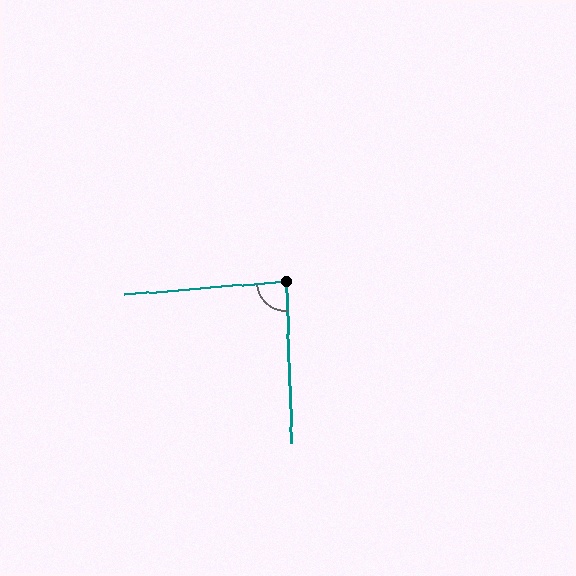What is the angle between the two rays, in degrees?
Approximately 87 degrees.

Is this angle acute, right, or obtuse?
It is approximately a right angle.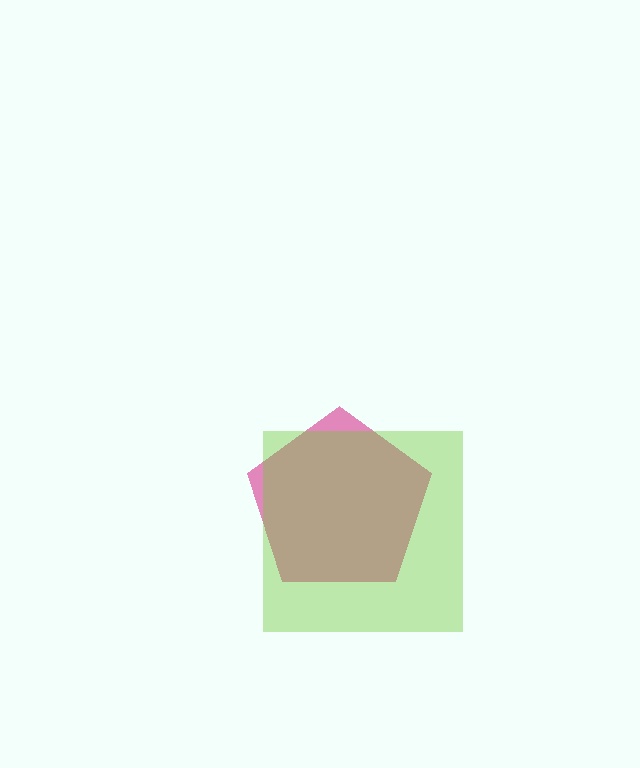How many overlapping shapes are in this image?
There are 2 overlapping shapes in the image.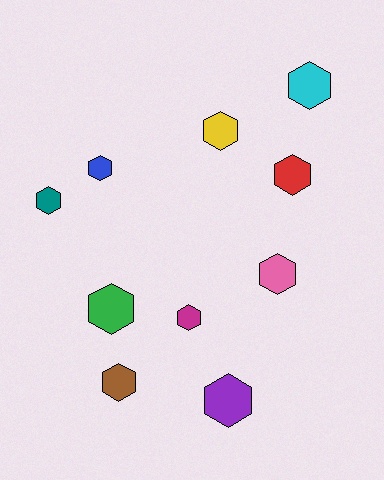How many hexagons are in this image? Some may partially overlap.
There are 10 hexagons.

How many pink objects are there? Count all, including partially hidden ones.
There is 1 pink object.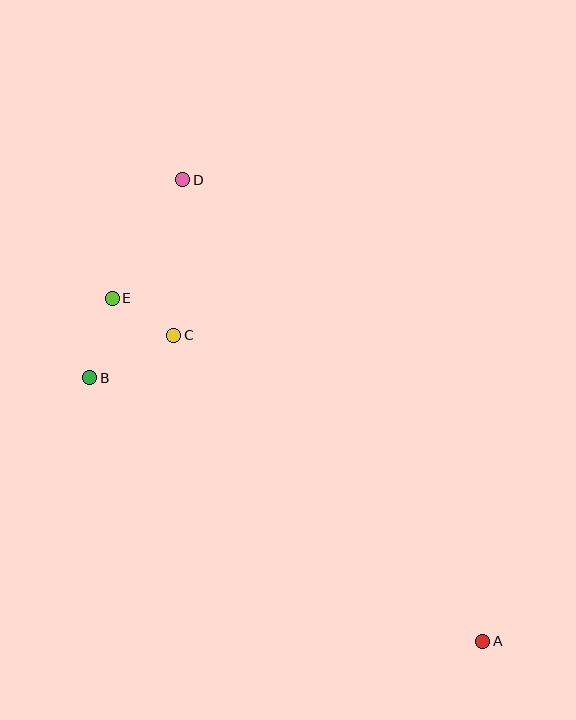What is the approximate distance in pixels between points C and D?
The distance between C and D is approximately 156 pixels.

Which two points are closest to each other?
Points C and E are closest to each other.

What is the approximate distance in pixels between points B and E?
The distance between B and E is approximately 82 pixels.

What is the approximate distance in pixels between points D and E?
The distance between D and E is approximately 138 pixels.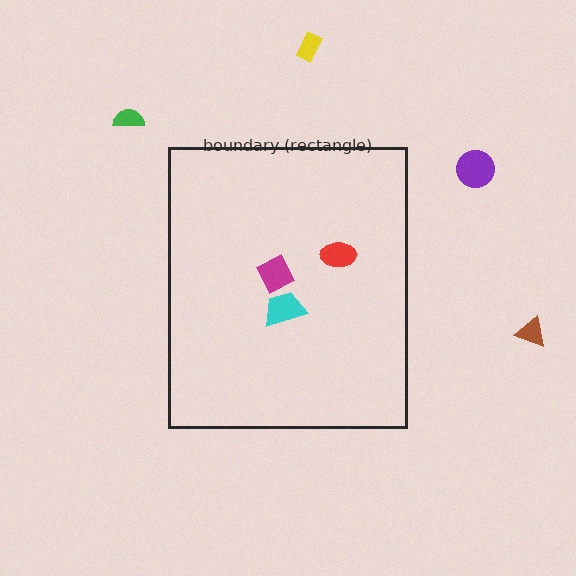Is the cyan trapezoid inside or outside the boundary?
Inside.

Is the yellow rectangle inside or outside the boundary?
Outside.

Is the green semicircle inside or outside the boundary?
Outside.